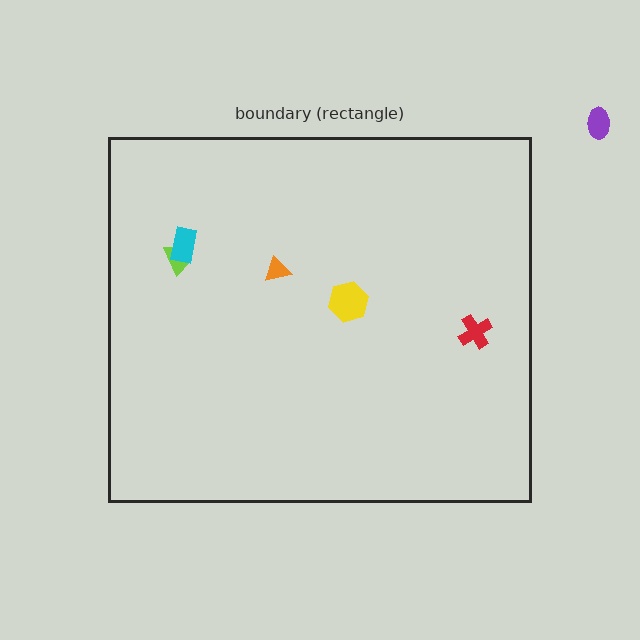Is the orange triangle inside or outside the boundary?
Inside.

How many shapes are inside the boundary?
5 inside, 1 outside.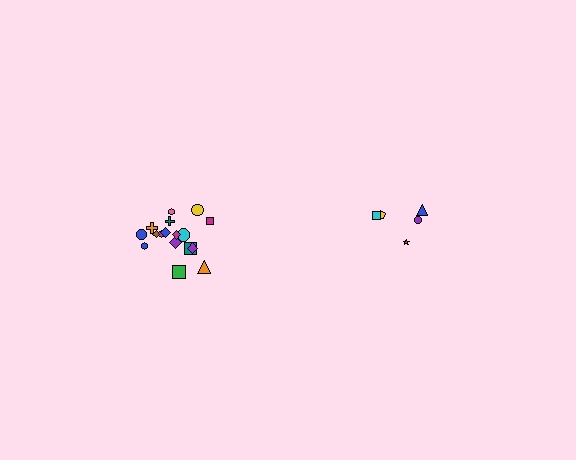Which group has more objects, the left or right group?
The left group.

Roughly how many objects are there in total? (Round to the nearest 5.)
Roughly 25 objects in total.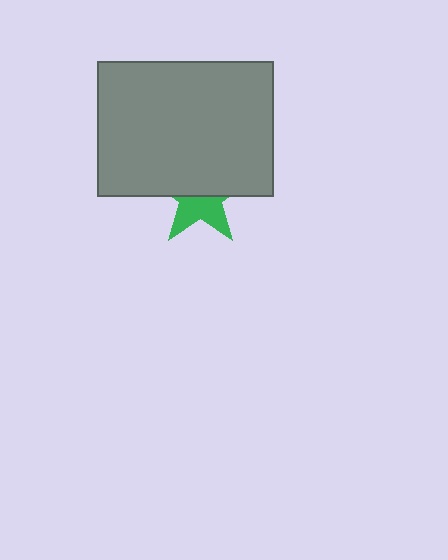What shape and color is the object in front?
The object in front is a gray rectangle.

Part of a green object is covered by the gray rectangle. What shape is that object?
It is a star.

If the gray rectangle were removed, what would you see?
You would see the complete green star.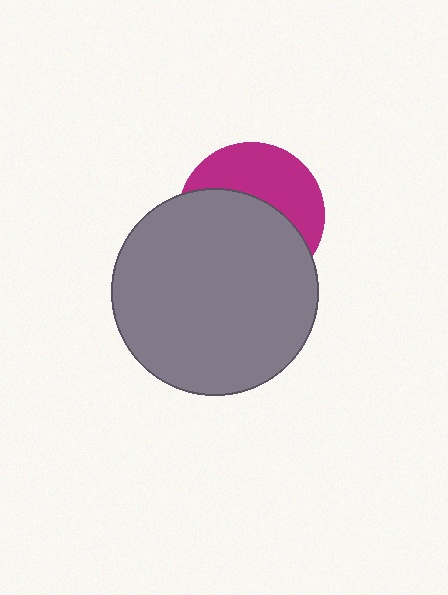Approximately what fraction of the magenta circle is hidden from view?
Roughly 58% of the magenta circle is hidden behind the gray circle.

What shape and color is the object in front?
The object in front is a gray circle.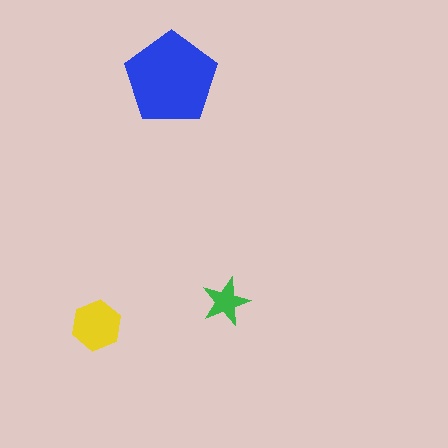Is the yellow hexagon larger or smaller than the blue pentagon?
Smaller.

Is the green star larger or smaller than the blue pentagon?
Smaller.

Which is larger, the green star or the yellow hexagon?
The yellow hexagon.